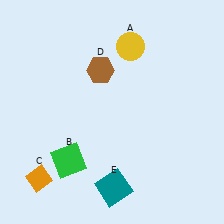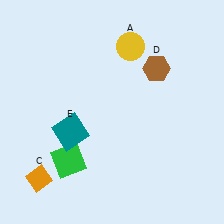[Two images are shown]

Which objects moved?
The objects that moved are: the brown hexagon (D), the teal square (E).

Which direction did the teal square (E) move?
The teal square (E) moved up.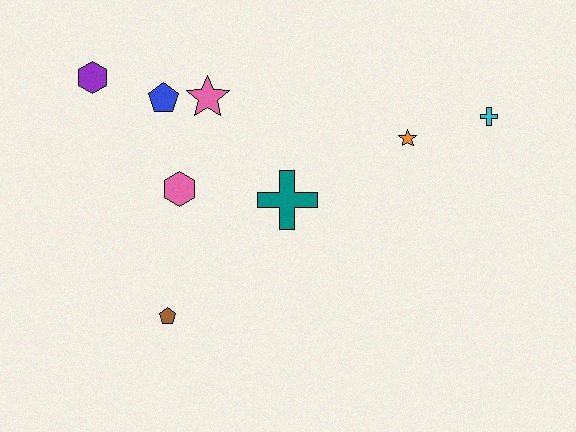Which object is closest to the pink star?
The blue pentagon is closest to the pink star.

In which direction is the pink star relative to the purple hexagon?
The pink star is to the right of the purple hexagon.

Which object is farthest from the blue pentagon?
The cyan cross is farthest from the blue pentagon.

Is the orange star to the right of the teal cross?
Yes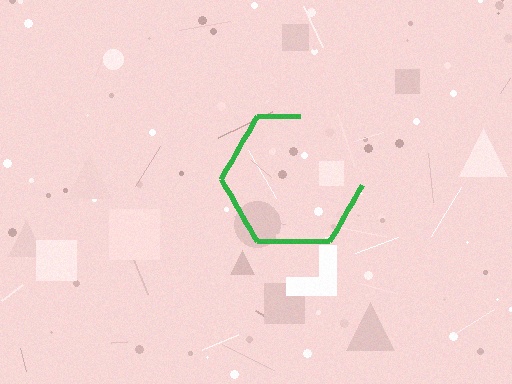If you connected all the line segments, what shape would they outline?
They would outline a hexagon.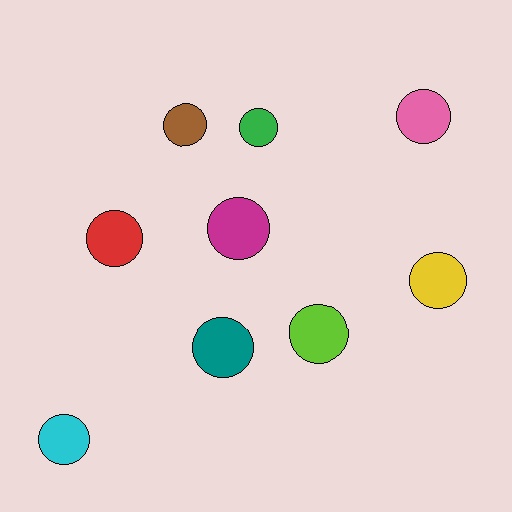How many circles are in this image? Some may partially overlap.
There are 9 circles.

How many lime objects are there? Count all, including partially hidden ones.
There is 1 lime object.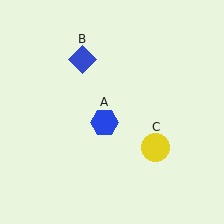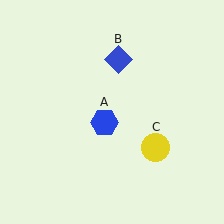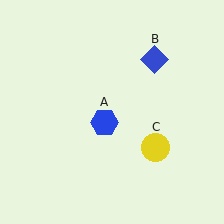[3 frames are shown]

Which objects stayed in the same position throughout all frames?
Blue hexagon (object A) and yellow circle (object C) remained stationary.